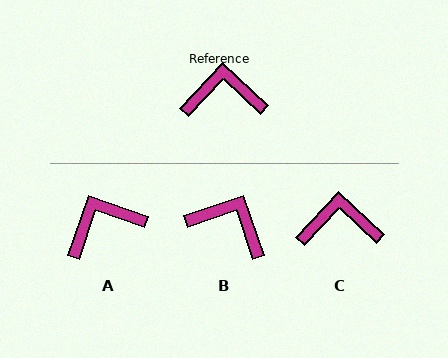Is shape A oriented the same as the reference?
No, it is off by about 24 degrees.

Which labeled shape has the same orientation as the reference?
C.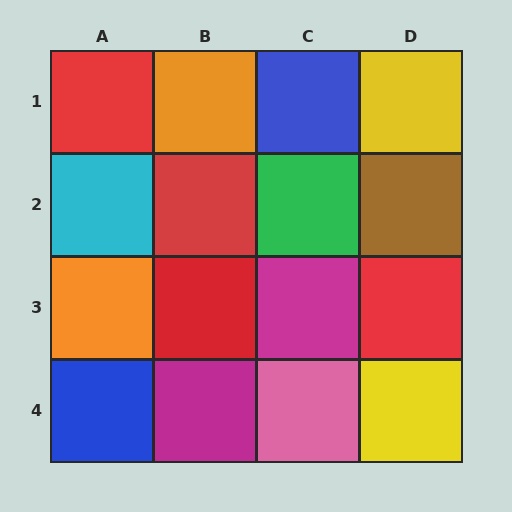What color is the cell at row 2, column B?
Red.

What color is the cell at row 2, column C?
Green.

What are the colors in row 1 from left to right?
Red, orange, blue, yellow.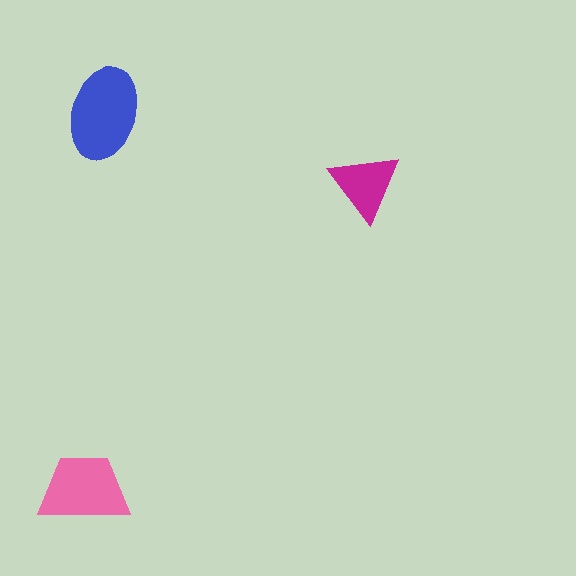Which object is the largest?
The blue ellipse.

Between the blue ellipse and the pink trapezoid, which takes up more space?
The blue ellipse.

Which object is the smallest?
The magenta triangle.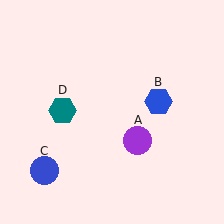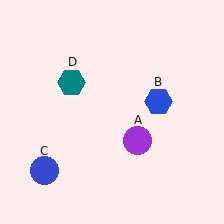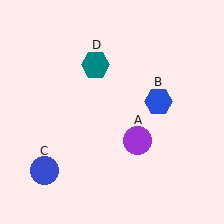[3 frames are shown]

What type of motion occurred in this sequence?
The teal hexagon (object D) rotated clockwise around the center of the scene.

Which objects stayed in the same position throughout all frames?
Purple circle (object A) and blue hexagon (object B) and blue circle (object C) remained stationary.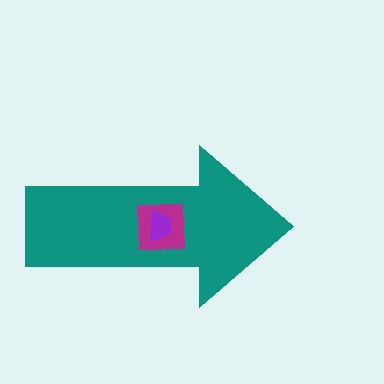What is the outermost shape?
The teal arrow.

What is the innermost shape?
The purple trapezoid.